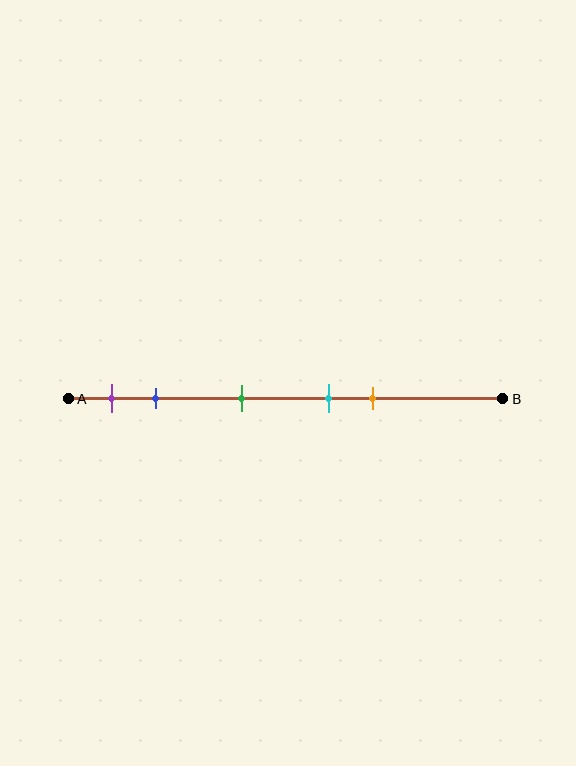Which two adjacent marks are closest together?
The cyan and orange marks are the closest adjacent pair.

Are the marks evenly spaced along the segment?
No, the marks are not evenly spaced.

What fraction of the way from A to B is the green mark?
The green mark is approximately 40% (0.4) of the way from A to B.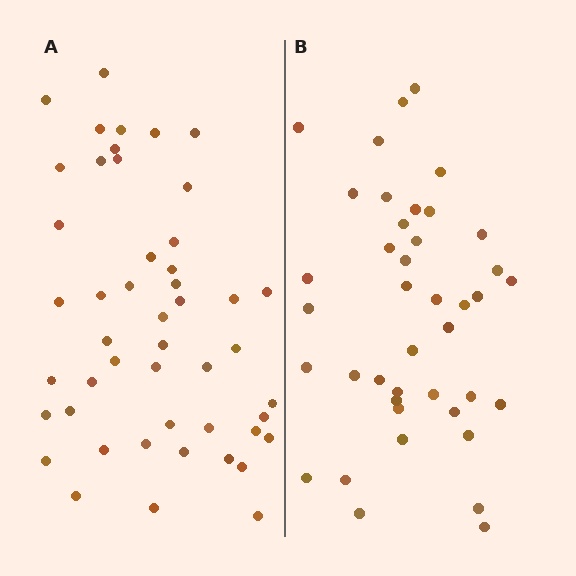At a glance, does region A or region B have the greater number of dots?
Region A (the left region) has more dots.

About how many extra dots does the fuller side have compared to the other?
Region A has roughly 8 or so more dots than region B.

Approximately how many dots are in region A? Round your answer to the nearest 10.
About 50 dots. (The exact count is 48, which rounds to 50.)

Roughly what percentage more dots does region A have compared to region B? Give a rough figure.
About 15% more.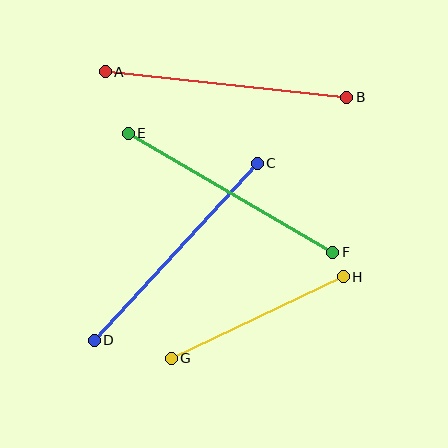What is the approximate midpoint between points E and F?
The midpoint is at approximately (230, 193) pixels.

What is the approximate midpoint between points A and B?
The midpoint is at approximately (226, 85) pixels.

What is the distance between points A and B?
The distance is approximately 243 pixels.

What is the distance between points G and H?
The distance is approximately 191 pixels.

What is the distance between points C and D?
The distance is approximately 241 pixels.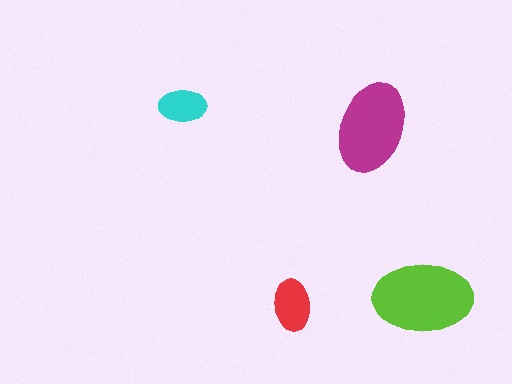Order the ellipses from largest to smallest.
the lime one, the magenta one, the red one, the cyan one.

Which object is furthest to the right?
The lime ellipse is rightmost.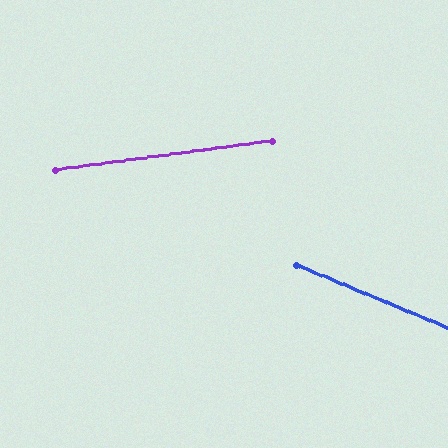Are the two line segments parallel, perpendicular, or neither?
Neither parallel nor perpendicular — they differ by about 30°.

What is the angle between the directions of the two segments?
Approximately 30 degrees.